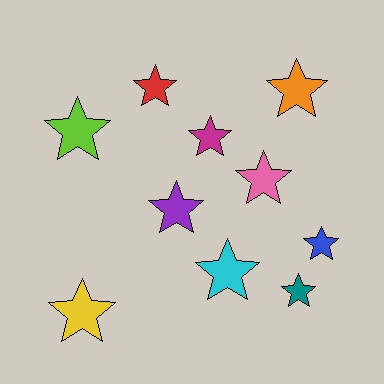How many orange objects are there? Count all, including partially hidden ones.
There is 1 orange object.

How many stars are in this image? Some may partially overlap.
There are 10 stars.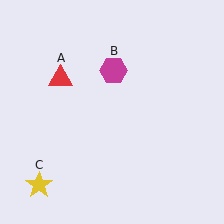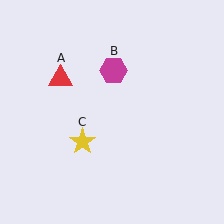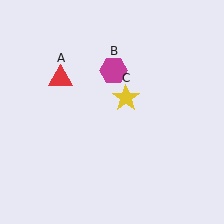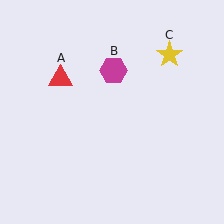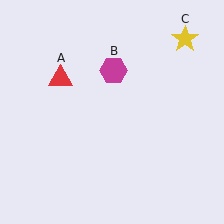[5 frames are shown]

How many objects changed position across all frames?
1 object changed position: yellow star (object C).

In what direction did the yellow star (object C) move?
The yellow star (object C) moved up and to the right.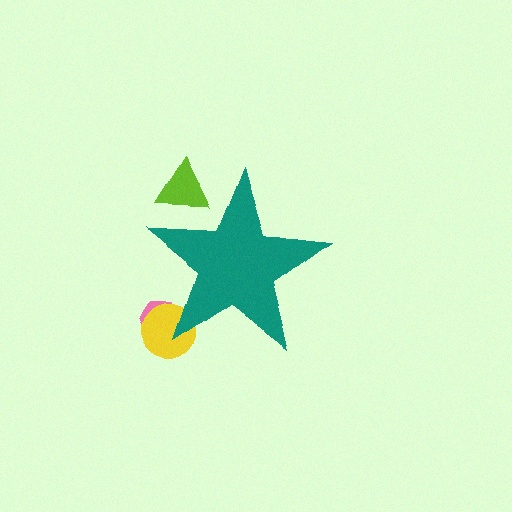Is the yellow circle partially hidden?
Yes, the yellow circle is partially hidden behind the teal star.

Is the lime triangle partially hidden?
Yes, the lime triangle is partially hidden behind the teal star.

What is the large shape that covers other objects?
A teal star.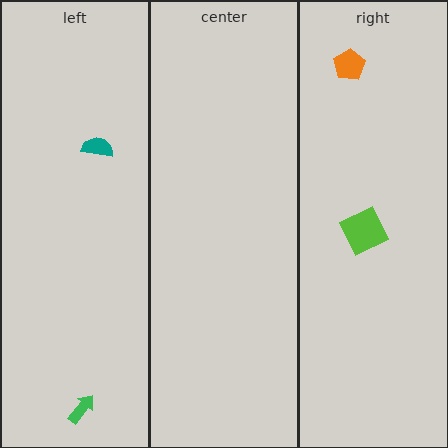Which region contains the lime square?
The right region.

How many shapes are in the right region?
2.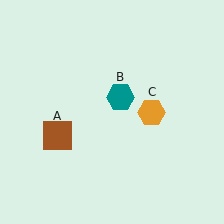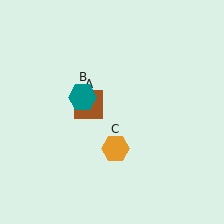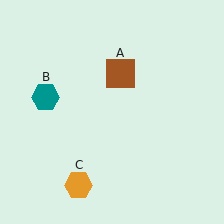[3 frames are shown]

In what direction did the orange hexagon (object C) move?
The orange hexagon (object C) moved down and to the left.